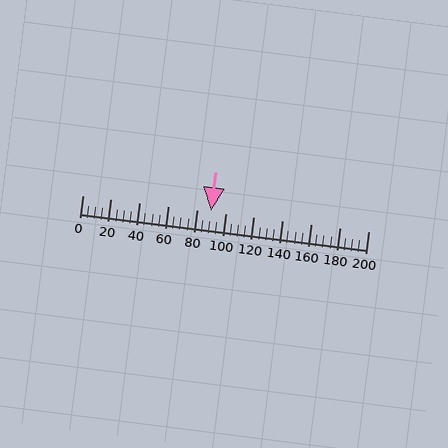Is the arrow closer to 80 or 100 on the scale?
The arrow is closer to 100.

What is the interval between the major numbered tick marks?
The major tick marks are spaced 20 units apart.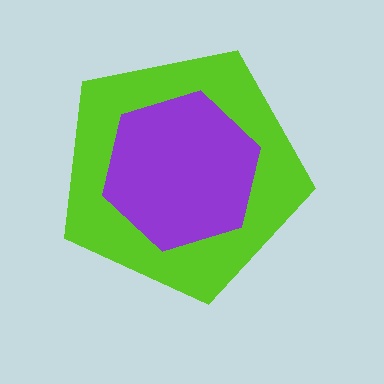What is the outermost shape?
The lime pentagon.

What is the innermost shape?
The purple hexagon.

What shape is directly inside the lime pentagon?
The purple hexagon.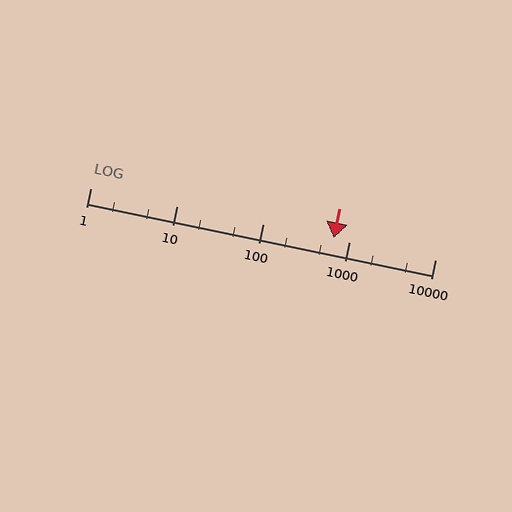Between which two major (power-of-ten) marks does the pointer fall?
The pointer is between 100 and 1000.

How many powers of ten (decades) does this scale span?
The scale spans 4 decades, from 1 to 10000.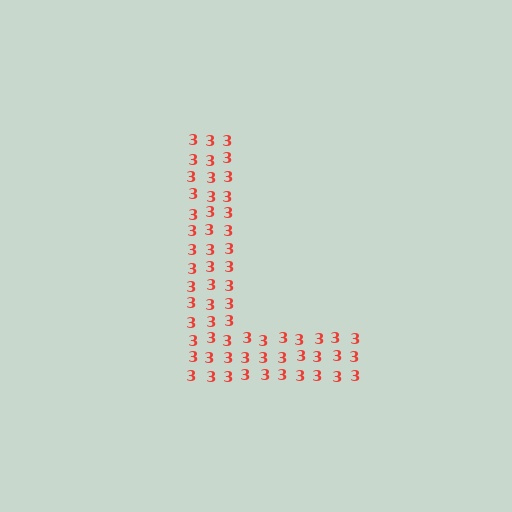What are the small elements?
The small elements are digit 3's.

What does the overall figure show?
The overall figure shows the letter L.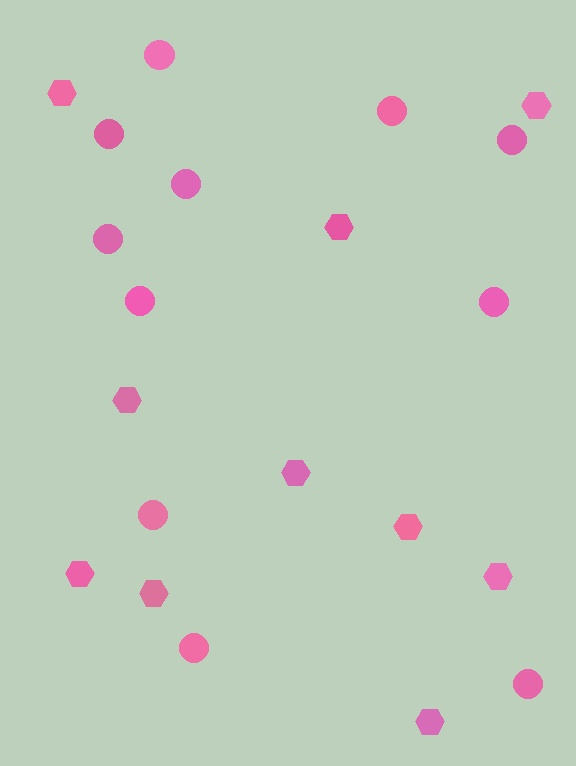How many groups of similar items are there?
There are 2 groups: one group of circles (11) and one group of hexagons (10).